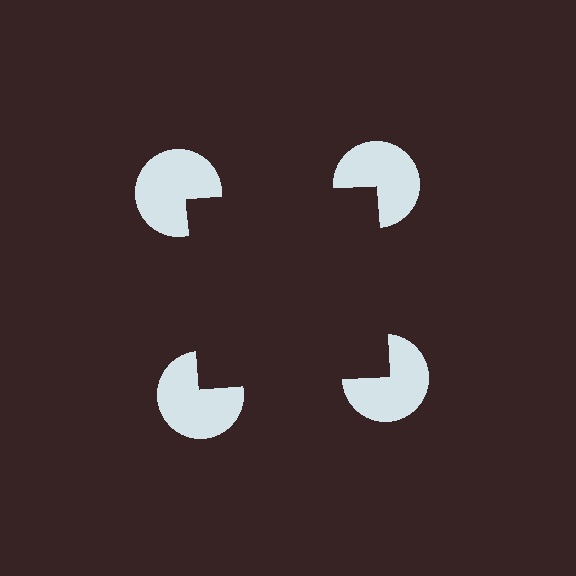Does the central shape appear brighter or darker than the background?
It typically appears slightly darker than the background, even though no actual brightness change is drawn.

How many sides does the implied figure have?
4 sides.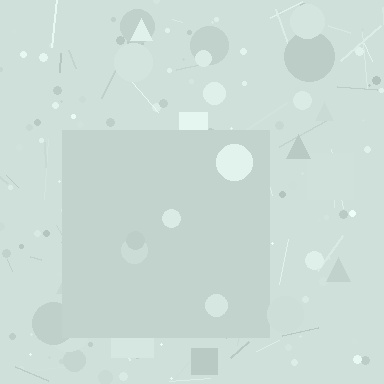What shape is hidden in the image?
A square is hidden in the image.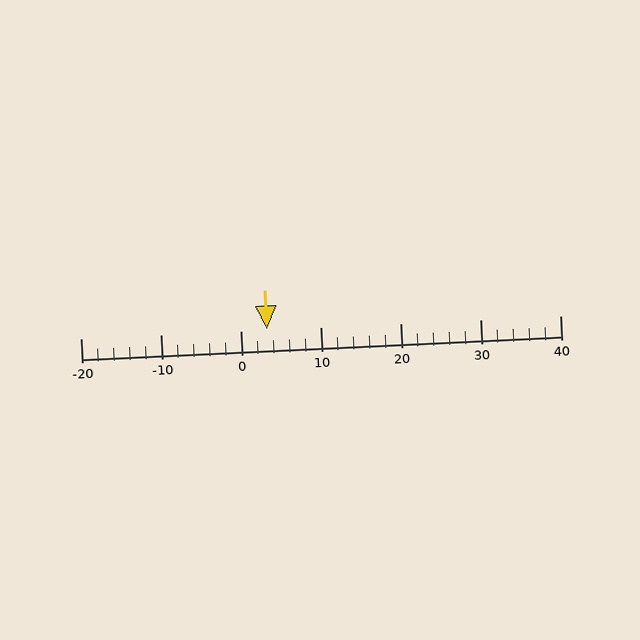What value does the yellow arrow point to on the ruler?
The yellow arrow points to approximately 3.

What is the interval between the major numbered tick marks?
The major tick marks are spaced 10 units apart.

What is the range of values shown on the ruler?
The ruler shows values from -20 to 40.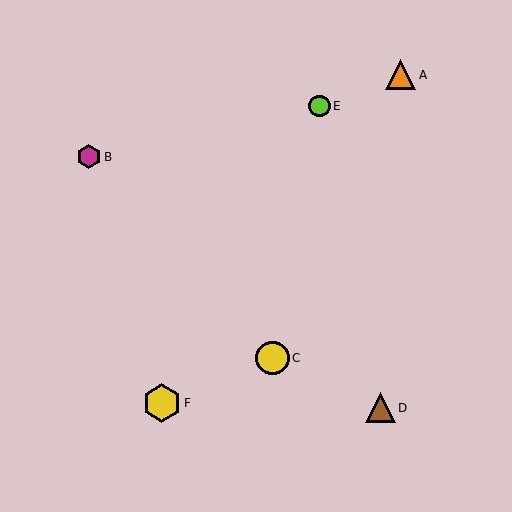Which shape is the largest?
The yellow hexagon (labeled F) is the largest.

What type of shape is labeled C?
Shape C is a yellow circle.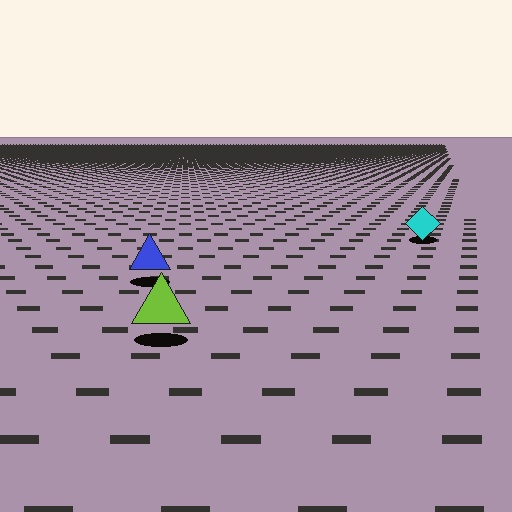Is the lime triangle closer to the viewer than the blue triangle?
Yes. The lime triangle is closer — you can tell from the texture gradient: the ground texture is coarser near it.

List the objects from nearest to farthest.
From nearest to farthest: the lime triangle, the blue triangle, the cyan diamond.